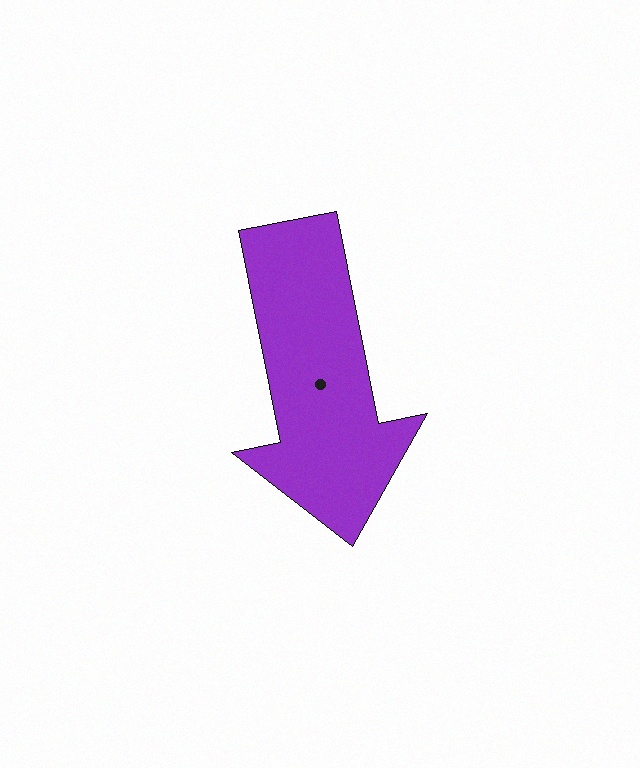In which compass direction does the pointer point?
South.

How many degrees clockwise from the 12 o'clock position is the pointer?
Approximately 169 degrees.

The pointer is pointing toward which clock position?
Roughly 6 o'clock.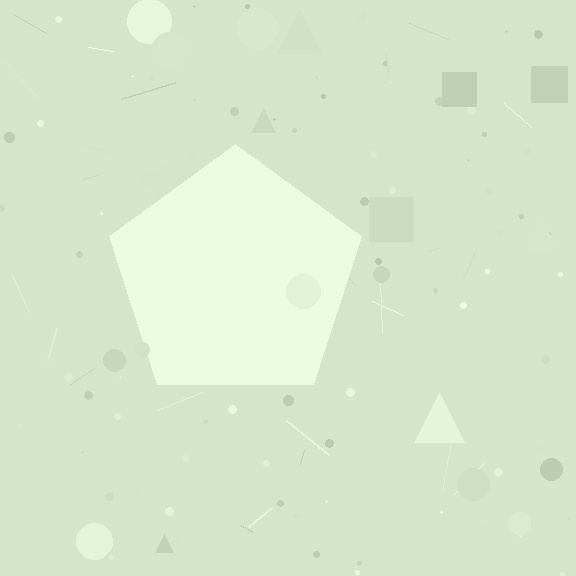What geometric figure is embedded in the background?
A pentagon is embedded in the background.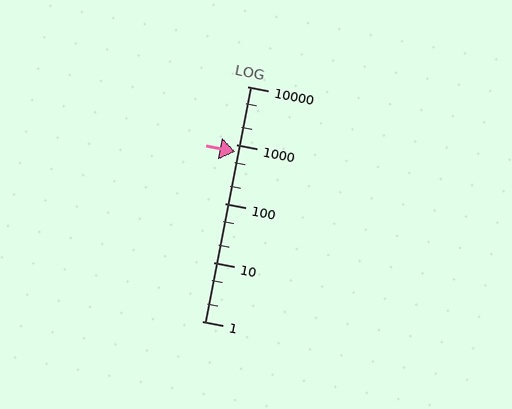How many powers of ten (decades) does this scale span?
The scale spans 4 decades, from 1 to 10000.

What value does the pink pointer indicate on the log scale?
The pointer indicates approximately 780.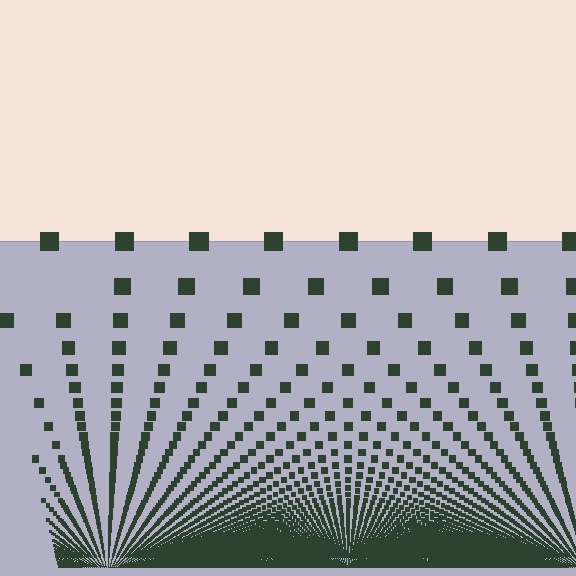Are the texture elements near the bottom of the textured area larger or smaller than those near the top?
Smaller. The gradient is inverted — elements near the bottom are smaller and denser.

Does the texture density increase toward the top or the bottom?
Density increases toward the bottom.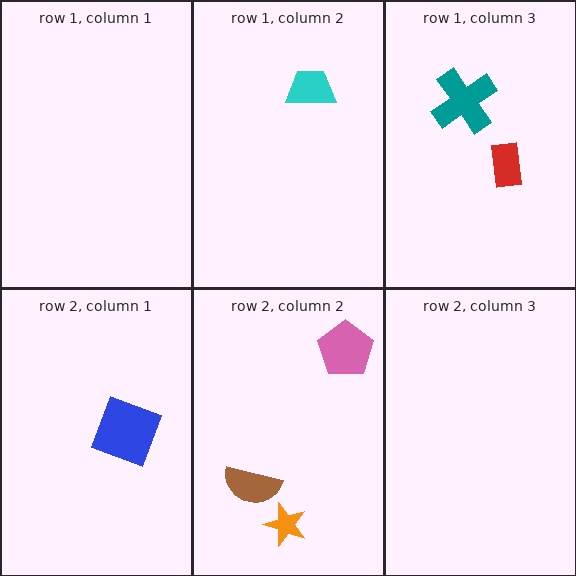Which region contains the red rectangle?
The row 1, column 3 region.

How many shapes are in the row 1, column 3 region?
2.